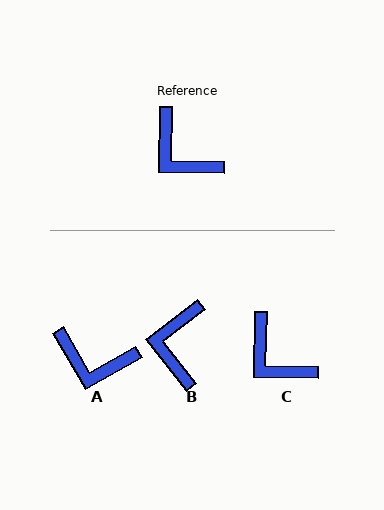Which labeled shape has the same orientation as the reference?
C.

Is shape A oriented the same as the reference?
No, it is off by about 31 degrees.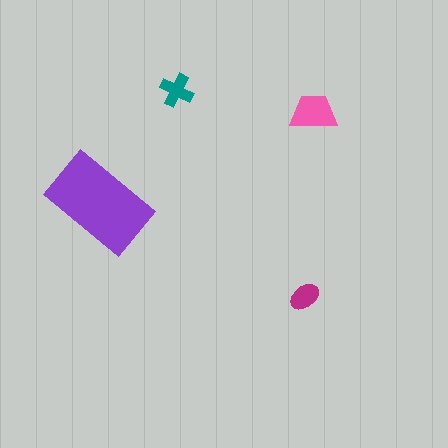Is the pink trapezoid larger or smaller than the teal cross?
Larger.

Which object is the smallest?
The magenta ellipse.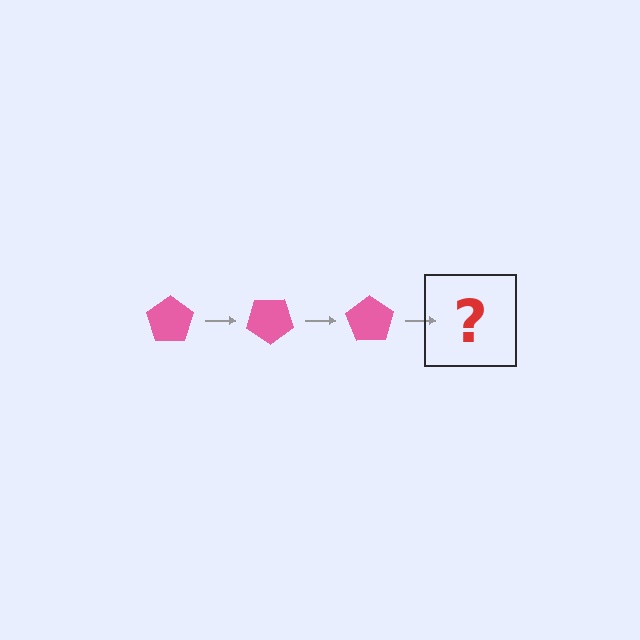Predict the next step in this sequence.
The next step is a pink pentagon rotated 105 degrees.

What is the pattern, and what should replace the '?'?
The pattern is that the pentagon rotates 35 degrees each step. The '?' should be a pink pentagon rotated 105 degrees.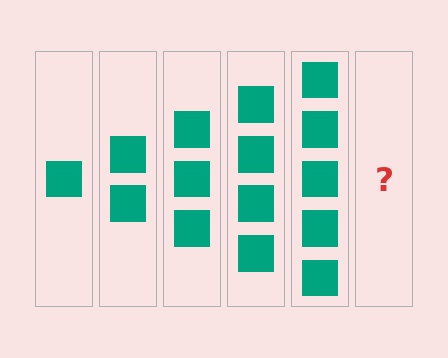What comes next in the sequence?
The next element should be 6 squares.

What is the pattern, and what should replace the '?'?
The pattern is that each step adds one more square. The '?' should be 6 squares.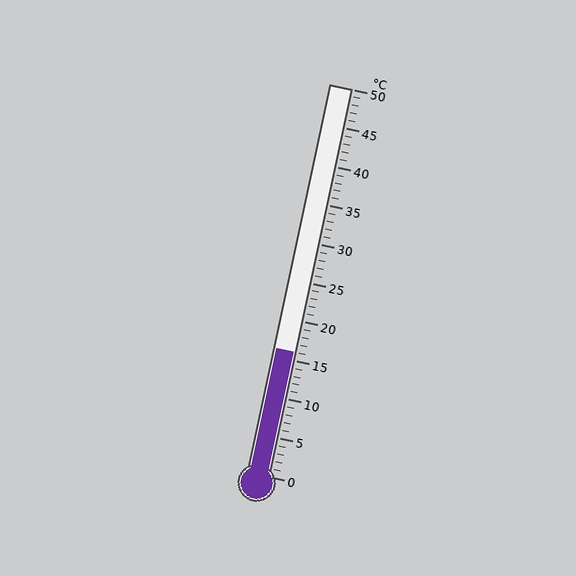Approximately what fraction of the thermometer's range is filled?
The thermometer is filled to approximately 30% of its range.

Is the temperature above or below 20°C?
The temperature is below 20°C.